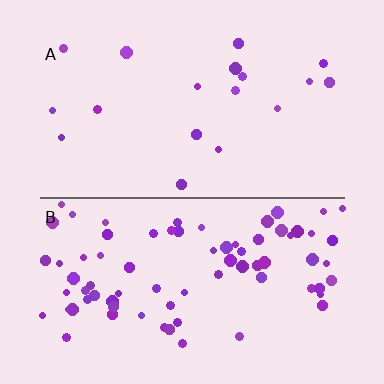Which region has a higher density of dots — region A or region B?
B (the bottom).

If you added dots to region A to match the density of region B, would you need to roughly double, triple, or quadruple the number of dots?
Approximately quadruple.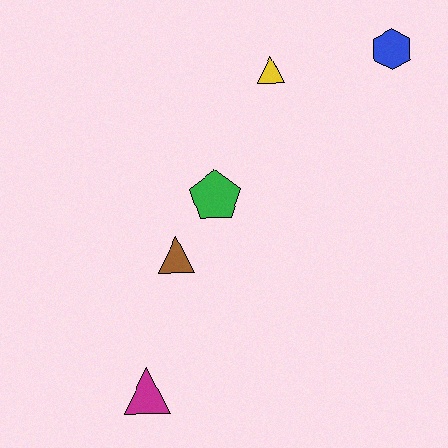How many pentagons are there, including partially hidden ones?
There is 1 pentagon.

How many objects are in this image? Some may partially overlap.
There are 5 objects.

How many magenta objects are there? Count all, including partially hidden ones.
There is 1 magenta object.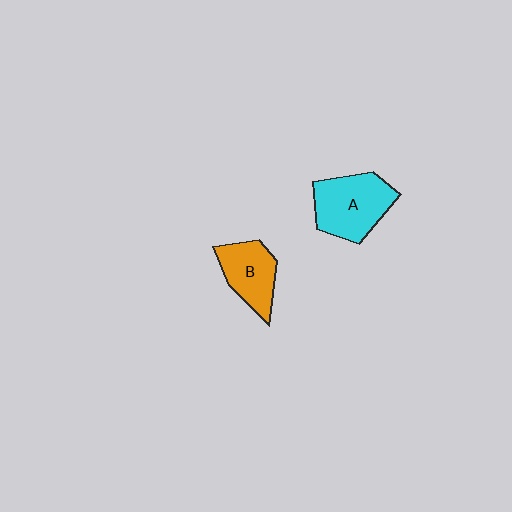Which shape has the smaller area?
Shape B (orange).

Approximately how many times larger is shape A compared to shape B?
Approximately 1.4 times.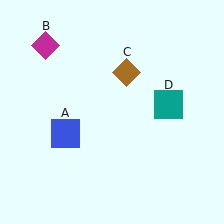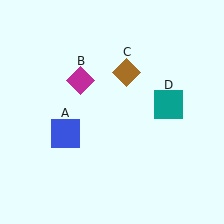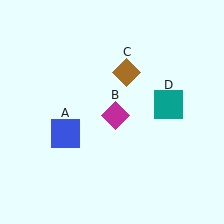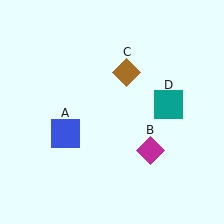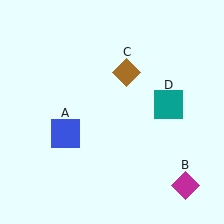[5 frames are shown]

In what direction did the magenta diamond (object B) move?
The magenta diamond (object B) moved down and to the right.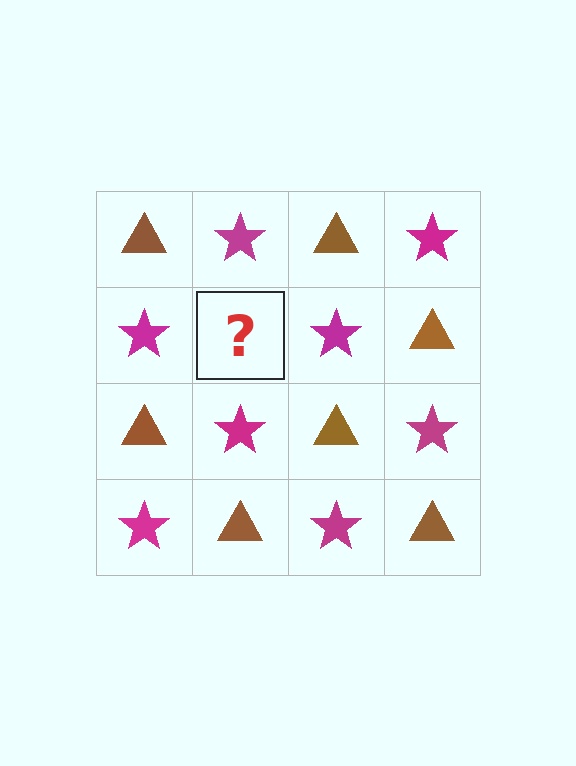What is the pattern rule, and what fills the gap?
The rule is that it alternates brown triangle and magenta star in a checkerboard pattern. The gap should be filled with a brown triangle.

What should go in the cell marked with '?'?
The missing cell should contain a brown triangle.